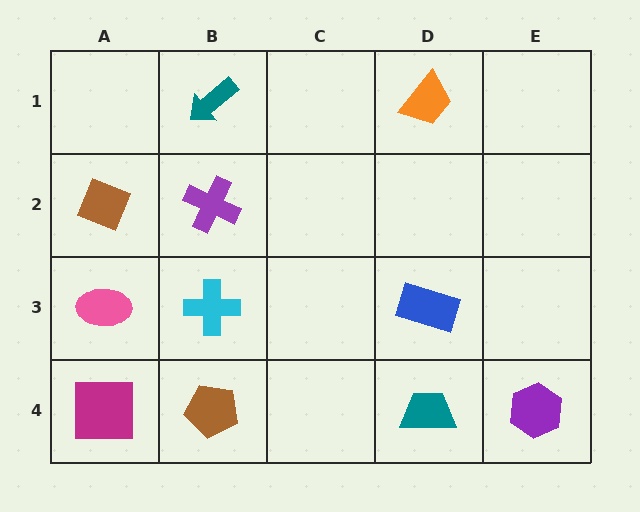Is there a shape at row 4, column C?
No, that cell is empty.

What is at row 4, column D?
A teal trapezoid.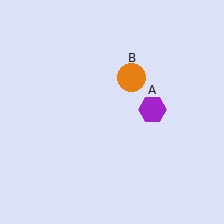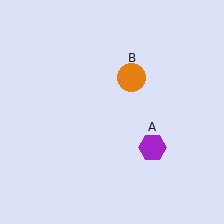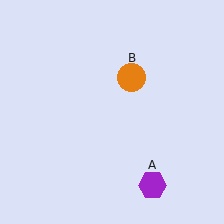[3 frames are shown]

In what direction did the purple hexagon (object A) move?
The purple hexagon (object A) moved down.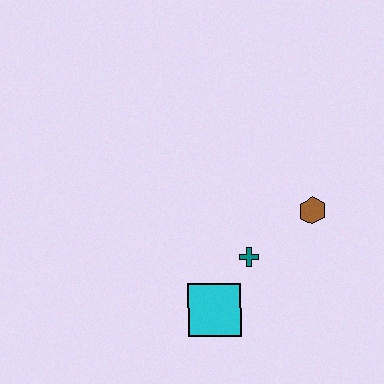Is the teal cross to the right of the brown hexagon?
No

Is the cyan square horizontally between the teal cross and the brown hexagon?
No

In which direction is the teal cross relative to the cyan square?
The teal cross is above the cyan square.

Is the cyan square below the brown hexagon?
Yes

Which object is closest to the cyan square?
The teal cross is closest to the cyan square.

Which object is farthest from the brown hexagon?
The cyan square is farthest from the brown hexagon.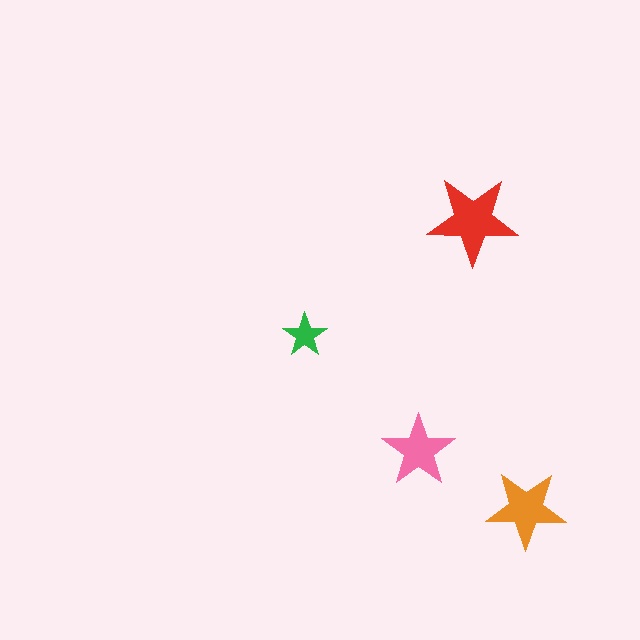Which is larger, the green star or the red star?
The red one.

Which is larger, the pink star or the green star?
The pink one.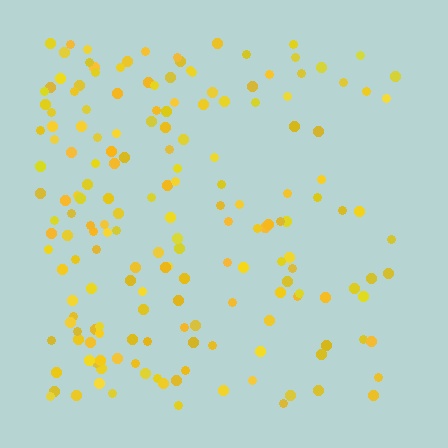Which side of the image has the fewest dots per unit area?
The right.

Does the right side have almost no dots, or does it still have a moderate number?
Still a moderate number, just noticeably fewer than the left.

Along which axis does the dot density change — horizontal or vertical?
Horizontal.